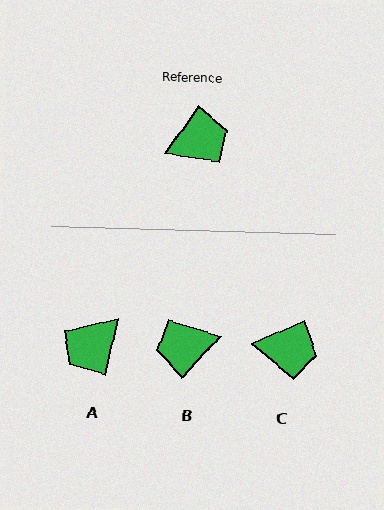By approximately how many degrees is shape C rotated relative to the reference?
Approximately 31 degrees clockwise.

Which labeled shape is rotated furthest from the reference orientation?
B, about 172 degrees away.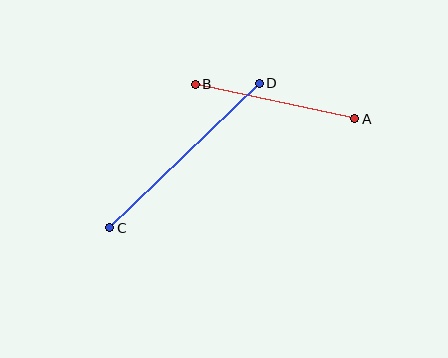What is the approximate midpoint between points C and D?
The midpoint is at approximately (184, 156) pixels.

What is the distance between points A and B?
The distance is approximately 163 pixels.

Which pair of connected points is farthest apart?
Points C and D are farthest apart.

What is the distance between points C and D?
The distance is approximately 208 pixels.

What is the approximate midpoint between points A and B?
The midpoint is at approximately (275, 102) pixels.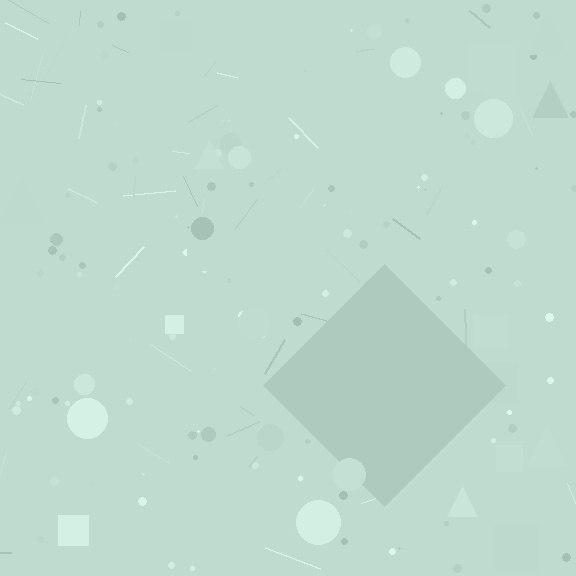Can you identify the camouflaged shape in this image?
The camouflaged shape is a diamond.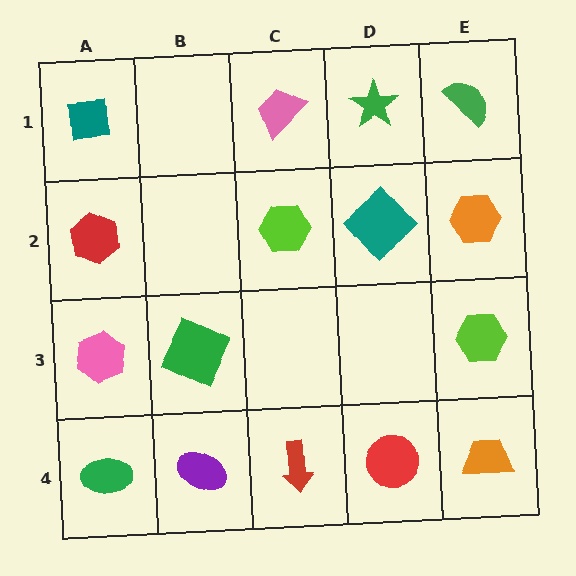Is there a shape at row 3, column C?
No, that cell is empty.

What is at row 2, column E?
An orange hexagon.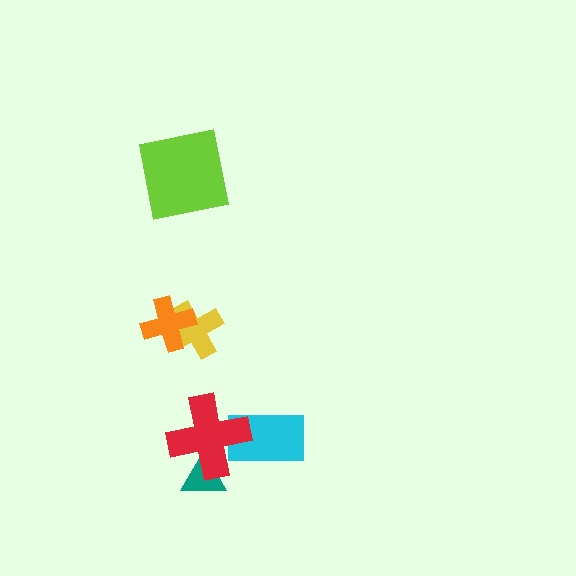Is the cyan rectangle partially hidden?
Yes, it is partially covered by another shape.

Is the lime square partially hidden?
No, no other shape covers it.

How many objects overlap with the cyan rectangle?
1 object overlaps with the cyan rectangle.